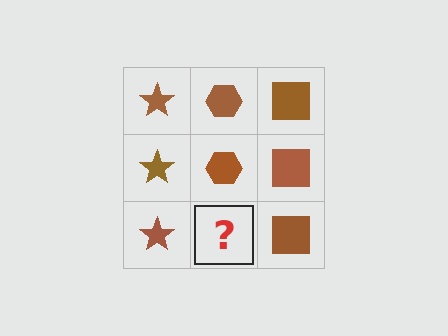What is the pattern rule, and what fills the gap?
The rule is that each column has a consistent shape. The gap should be filled with a brown hexagon.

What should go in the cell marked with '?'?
The missing cell should contain a brown hexagon.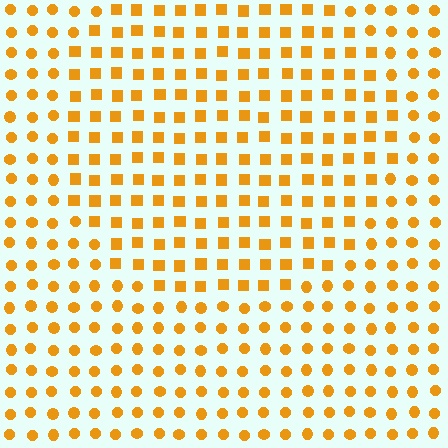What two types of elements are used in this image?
The image uses squares inside the circle region and circles outside it.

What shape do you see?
I see a circle.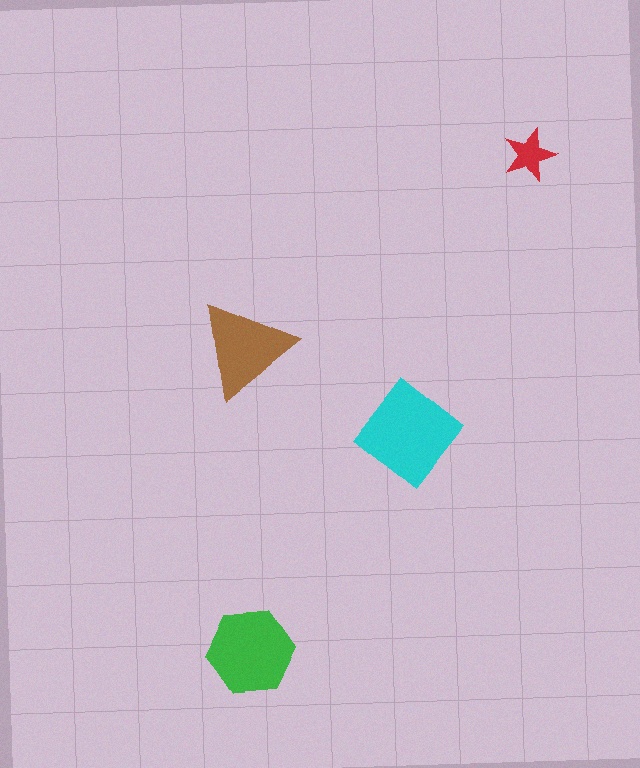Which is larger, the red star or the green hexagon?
The green hexagon.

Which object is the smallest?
The red star.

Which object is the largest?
The cyan diamond.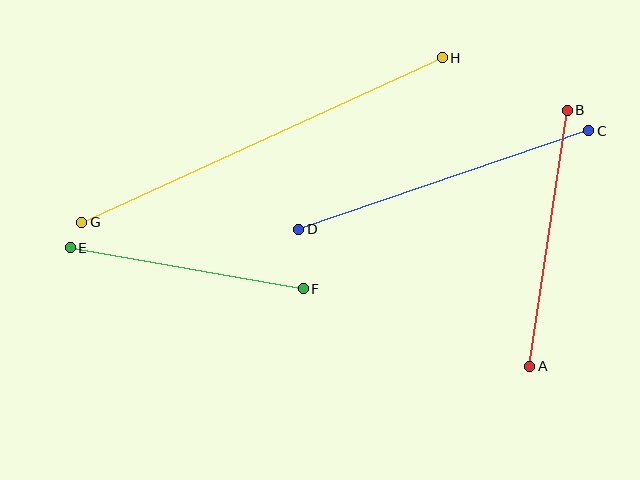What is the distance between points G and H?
The distance is approximately 396 pixels.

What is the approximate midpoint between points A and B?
The midpoint is at approximately (549, 238) pixels.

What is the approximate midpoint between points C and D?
The midpoint is at approximately (444, 180) pixels.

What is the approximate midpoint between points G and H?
The midpoint is at approximately (262, 140) pixels.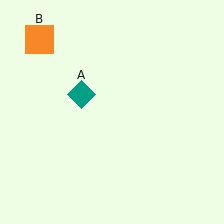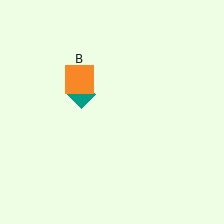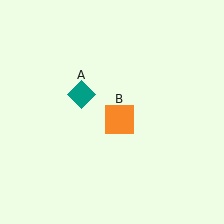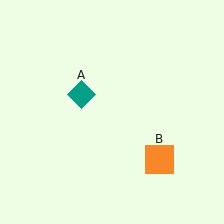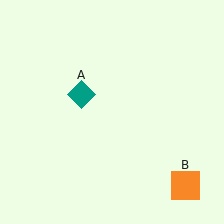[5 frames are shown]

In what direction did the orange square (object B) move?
The orange square (object B) moved down and to the right.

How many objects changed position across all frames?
1 object changed position: orange square (object B).